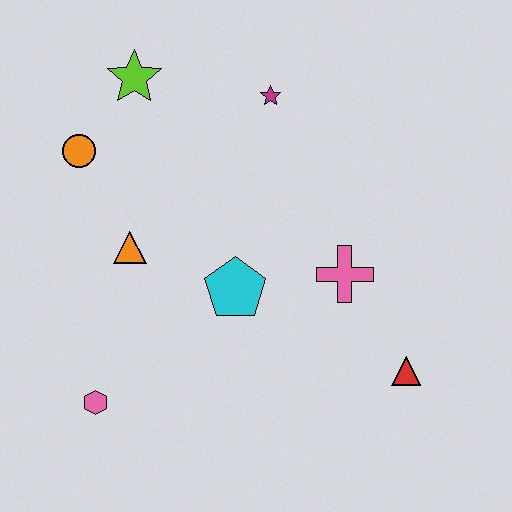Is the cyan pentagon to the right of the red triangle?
No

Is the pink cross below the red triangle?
No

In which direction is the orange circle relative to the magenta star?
The orange circle is to the left of the magenta star.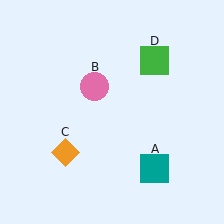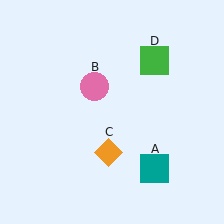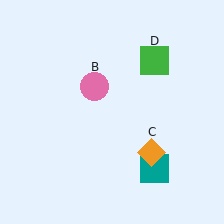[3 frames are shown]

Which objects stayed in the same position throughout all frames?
Teal square (object A) and pink circle (object B) and green square (object D) remained stationary.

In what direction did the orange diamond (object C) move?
The orange diamond (object C) moved right.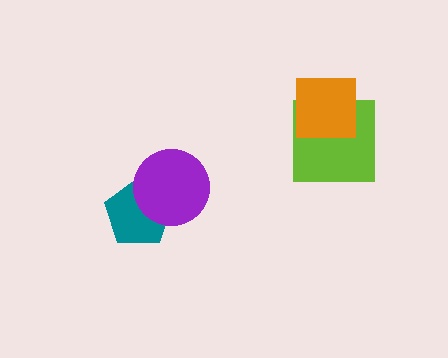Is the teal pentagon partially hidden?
Yes, it is partially covered by another shape.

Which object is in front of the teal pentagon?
The purple circle is in front of the teal pentagon.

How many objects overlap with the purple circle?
1 object overlaps with the purple circle.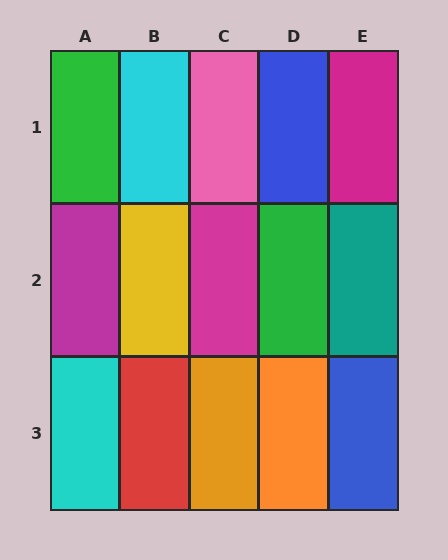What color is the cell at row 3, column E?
Blue.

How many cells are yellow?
1 cell is yellow.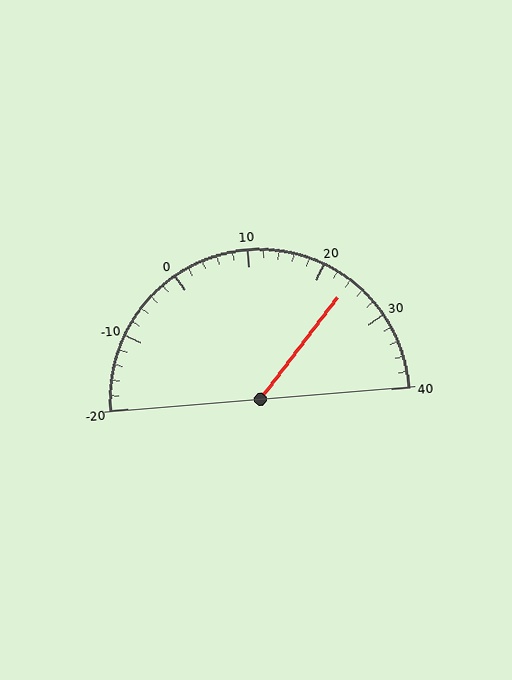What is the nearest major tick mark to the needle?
The nearest major tick mark is 20.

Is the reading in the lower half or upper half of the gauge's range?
The reading is in the upper half of the range (-20 to 40).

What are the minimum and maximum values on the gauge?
The gauge ranges from -20 to 40.